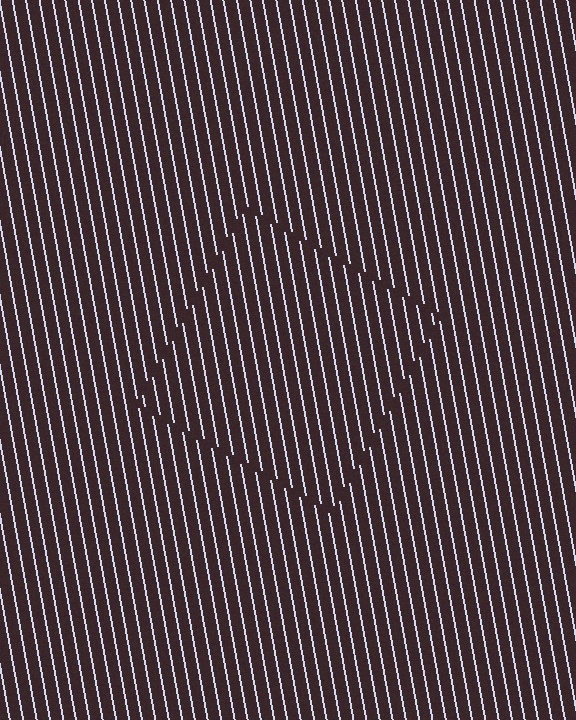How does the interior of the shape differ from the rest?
The interior of the shape contains the same grating, shifted by half a period — the contour is defined by the phase discontinuity where line-ends from the inner and outer gratings abut.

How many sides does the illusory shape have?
4 sides — the line-ends trace a square.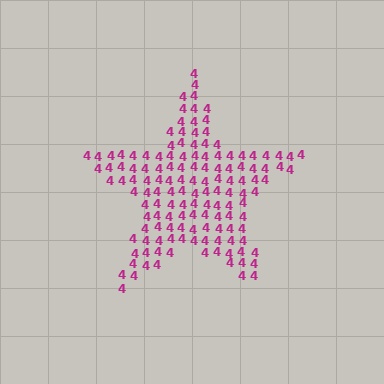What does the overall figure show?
The overall figure shows a star.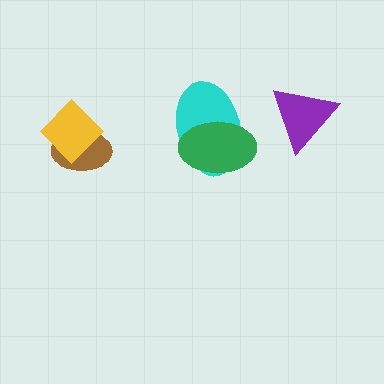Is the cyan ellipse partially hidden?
Yes, it is partially covered by another shape.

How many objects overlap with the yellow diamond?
1 object overlaps with the yellow diamond.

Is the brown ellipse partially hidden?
Yes, it is partially covered by another shape.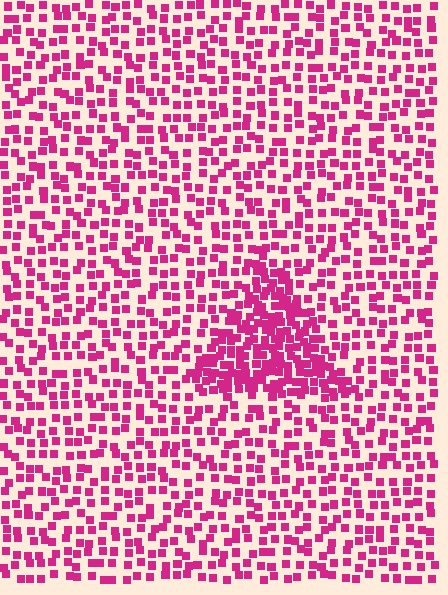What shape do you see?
I see a triangle.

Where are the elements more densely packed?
The elements are more densely packed inside the triangle boundary.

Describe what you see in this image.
The image contains small magenta elements arranged at two different densities. A triangle-shaped region is visible where the elements are more densely packed than the surrounding area.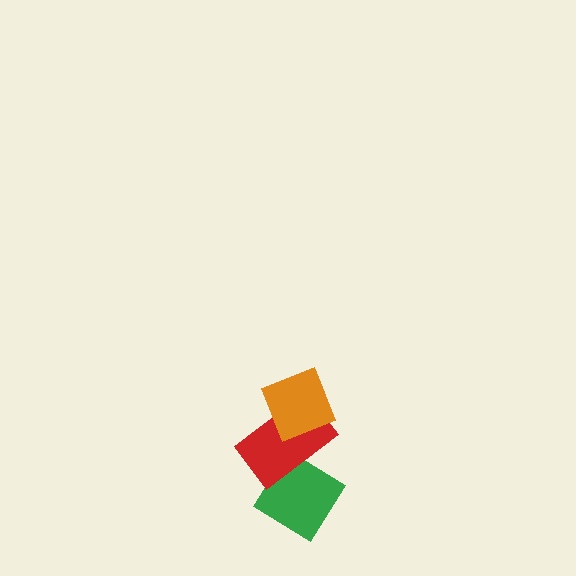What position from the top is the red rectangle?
The red rectangle is 2nd from the top.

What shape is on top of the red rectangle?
The orange diamond is on top of the red rectangle.